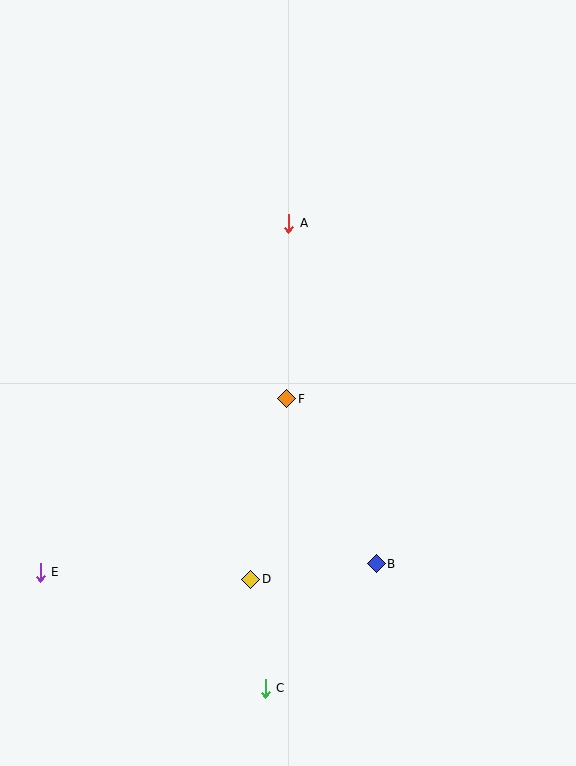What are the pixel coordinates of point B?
Point B is at (376, 564).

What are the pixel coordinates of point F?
Point F is at (287, 399).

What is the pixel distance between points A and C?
The distance between A and C is 466 pixels.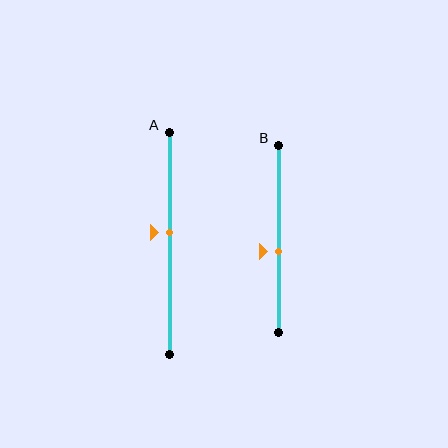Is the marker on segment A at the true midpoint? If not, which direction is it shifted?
No, the marker on segment A is shifted upward by about 5% of the segment length.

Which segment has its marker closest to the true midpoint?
Segment A has its marker closest to the true midpoint.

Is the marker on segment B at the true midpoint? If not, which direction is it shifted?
No, the marker on segment B is shifted downward by about 7% of the segment length.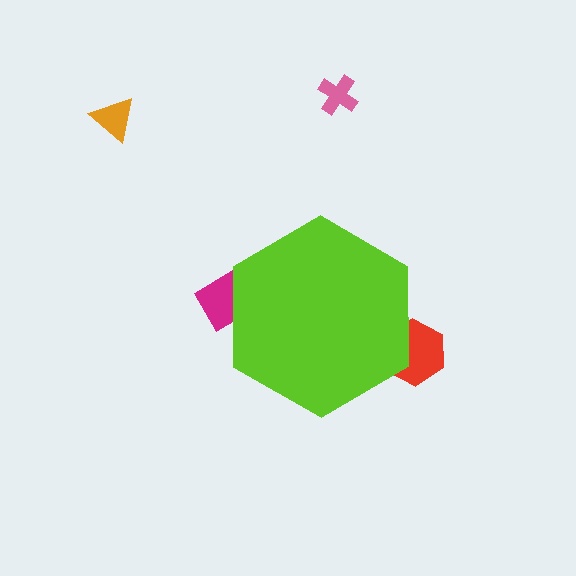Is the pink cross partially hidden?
No, the pink cross is fully visible.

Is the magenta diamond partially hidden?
Yes, the magenta diamond is partially hidden behind the lime hexagon.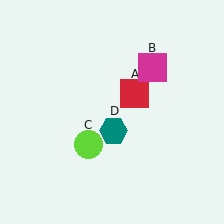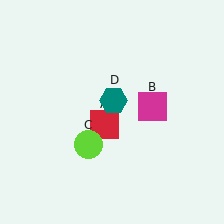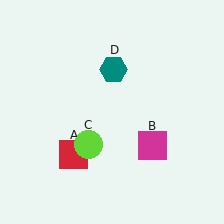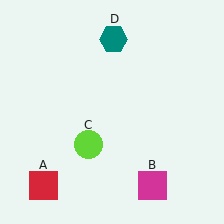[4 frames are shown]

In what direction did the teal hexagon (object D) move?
The teal hexagon (object D) moved up.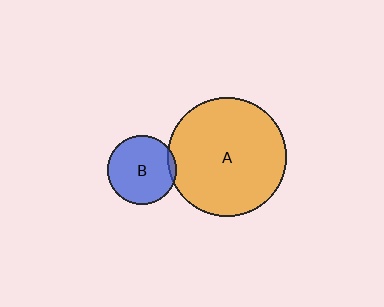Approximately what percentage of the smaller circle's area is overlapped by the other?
Approximately 5%.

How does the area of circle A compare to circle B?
Approximately 3.0 times.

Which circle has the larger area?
Circle A (orange).